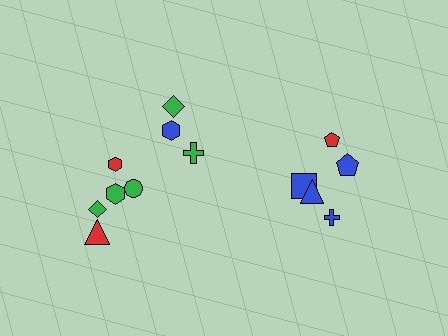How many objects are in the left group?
There are 8 objects.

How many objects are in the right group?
There are 5 objects.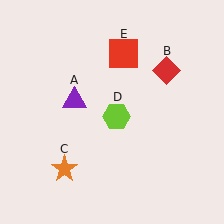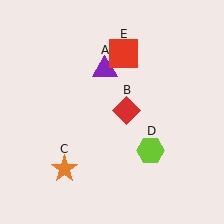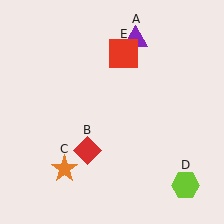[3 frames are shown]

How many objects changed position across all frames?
3 objects changed position: purple triangle (object A), red diamond (object B), lime hexagon (object D).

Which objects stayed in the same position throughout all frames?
Orange star (object C) and red square (object E) remained stationary.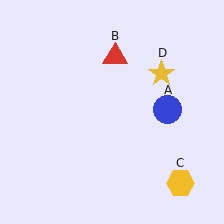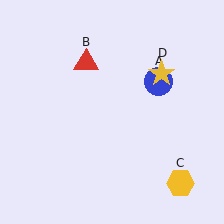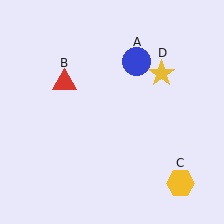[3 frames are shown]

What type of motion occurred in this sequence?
The blue circle (object A), red triangle (object B) rotated counterclockwise around the center of the scene.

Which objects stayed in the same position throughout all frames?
Yellow hexagon (object C) and yellow star (object D) remained stationary.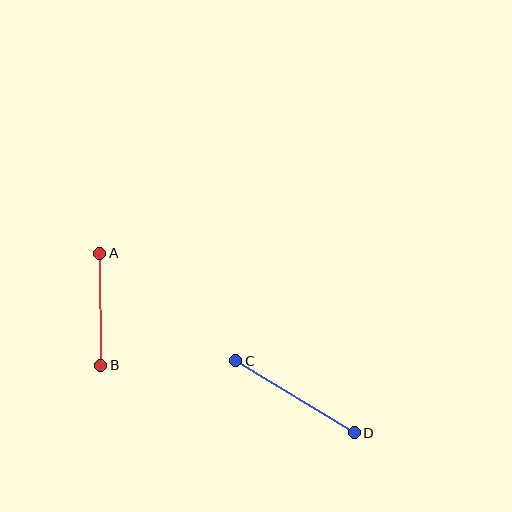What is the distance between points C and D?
The distance is approximately 139 pixels.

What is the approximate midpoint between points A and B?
The midpoint is at approximately (100, 309) pixels.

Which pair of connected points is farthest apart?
Points C and D are farthest apart.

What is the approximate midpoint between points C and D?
The midpoint is at approximately (295, 397) pixels.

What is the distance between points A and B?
The distance is approximately 112 pixels.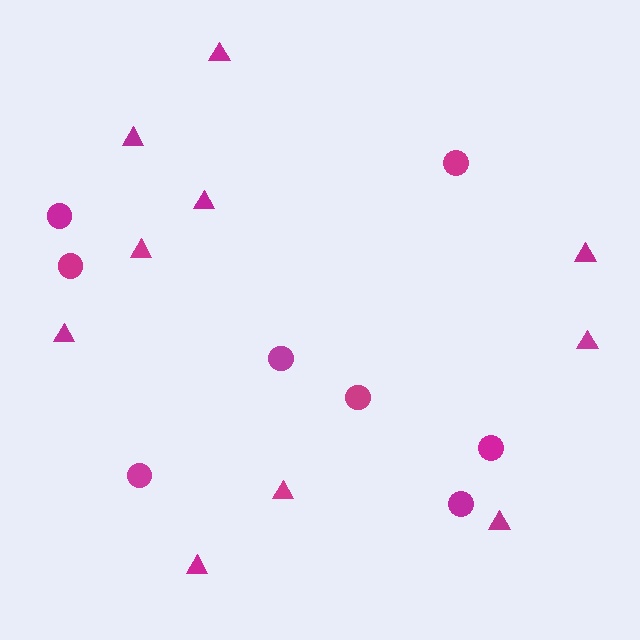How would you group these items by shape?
There are 2 groups: one group of triangles (10) and one group of circles (8).